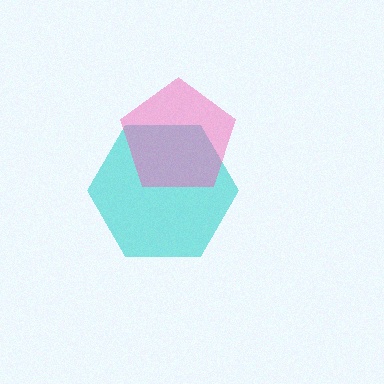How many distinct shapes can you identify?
There are 2 distinct shapes: a cyan hexagon, a pink pentagon.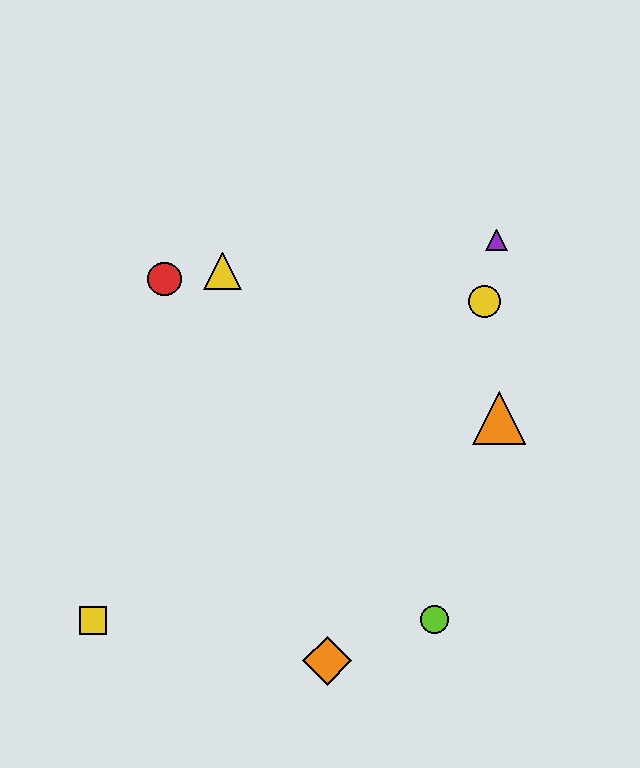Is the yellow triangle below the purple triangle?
Yes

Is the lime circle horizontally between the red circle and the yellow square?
No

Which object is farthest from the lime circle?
The red circle is farthest from the lime circle.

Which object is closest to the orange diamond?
The lime circle is closest to the orange diamond.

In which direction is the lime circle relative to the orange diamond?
The lime circle is to the right of the orange diamond.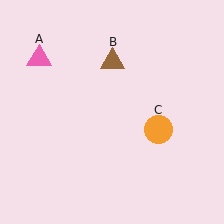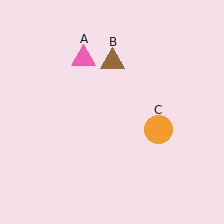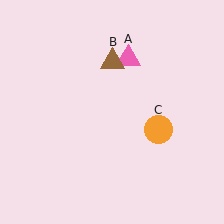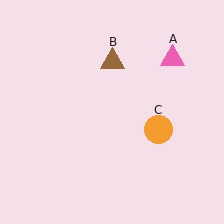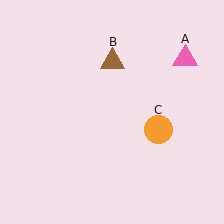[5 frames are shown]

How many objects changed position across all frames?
1 object changed position: pink triangle (object A).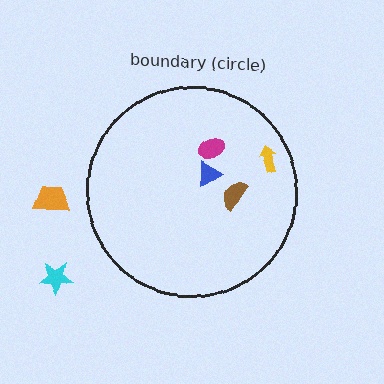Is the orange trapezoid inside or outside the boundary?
Outside.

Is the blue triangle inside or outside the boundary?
Inside.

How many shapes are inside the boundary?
4 inside, 2 outside.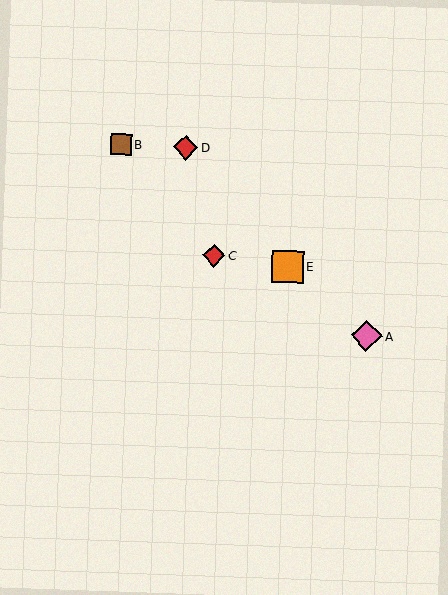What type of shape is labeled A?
Shape A is a pink diamond.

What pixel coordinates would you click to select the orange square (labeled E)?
Click at (288, 267) to select the orange square E.